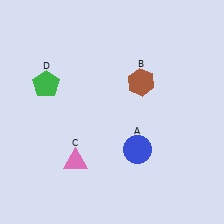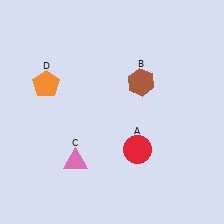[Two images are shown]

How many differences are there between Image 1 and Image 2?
There are 2 differences between the two images.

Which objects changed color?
A changed from blue to red. D changed from green to orange.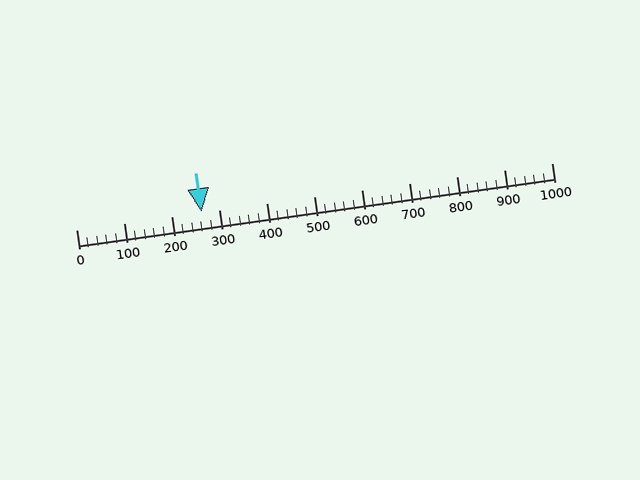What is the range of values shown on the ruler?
The ruler shows values from 0 to 1000.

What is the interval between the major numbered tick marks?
The major tick marks are spaced 100 units apart.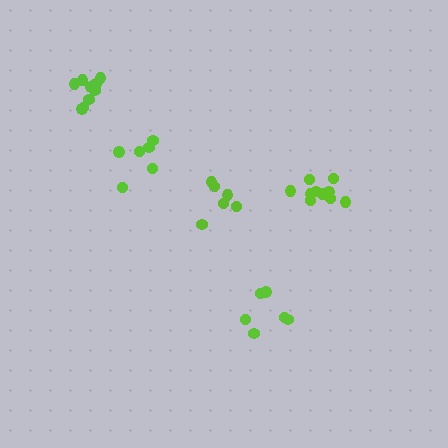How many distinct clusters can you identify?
There are 5 distinct clusters.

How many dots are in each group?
Group 1: 10 dots, Group 2: 6 dots, Group 3: 6 dots, Group 4: 6 dots, Group 5: 10 dots (38 total).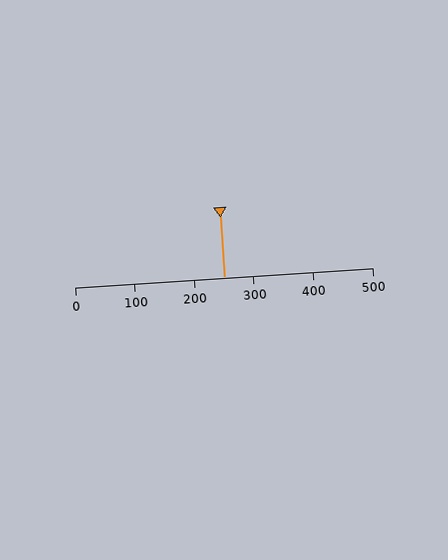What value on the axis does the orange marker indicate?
The marker indicates approximately 250.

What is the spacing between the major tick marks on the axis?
The major ticks are spaced 100 apart.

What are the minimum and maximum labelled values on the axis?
The axis runs from 0 to 500.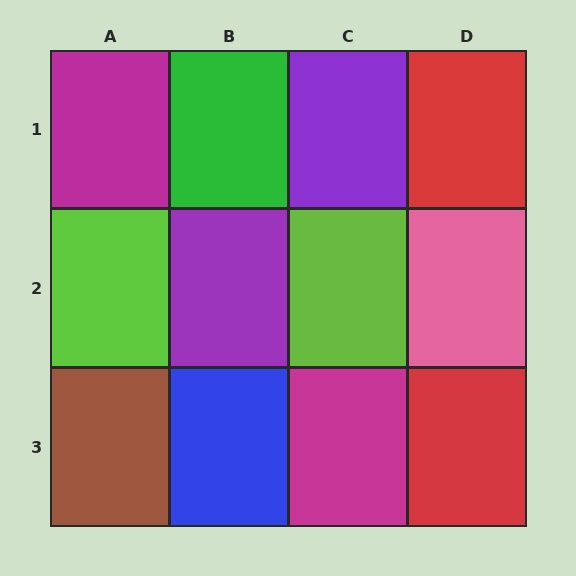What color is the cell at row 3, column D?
Red.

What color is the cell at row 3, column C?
Magenta.